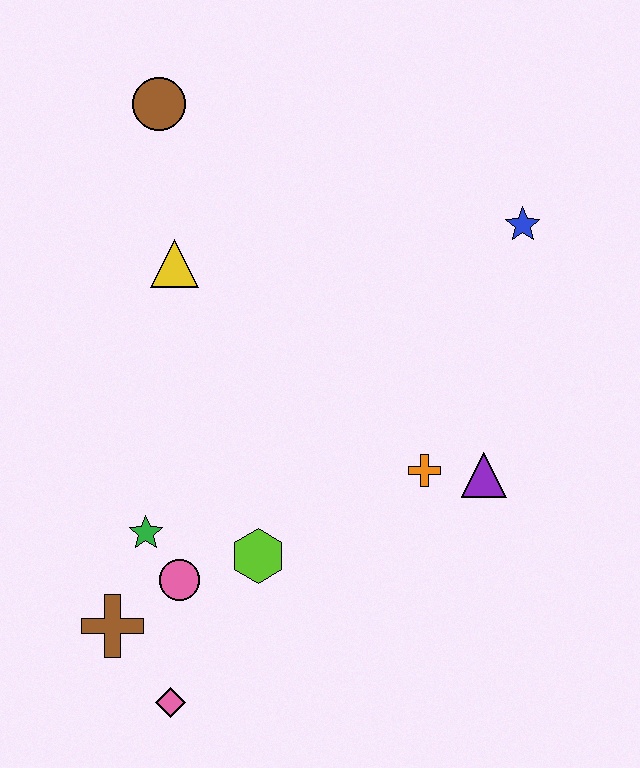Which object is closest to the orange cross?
The purple triangle is closest to the orange cross.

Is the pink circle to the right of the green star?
Yes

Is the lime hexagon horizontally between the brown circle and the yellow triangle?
No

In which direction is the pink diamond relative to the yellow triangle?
The pink diamond is below the yellow triangle.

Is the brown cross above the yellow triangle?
No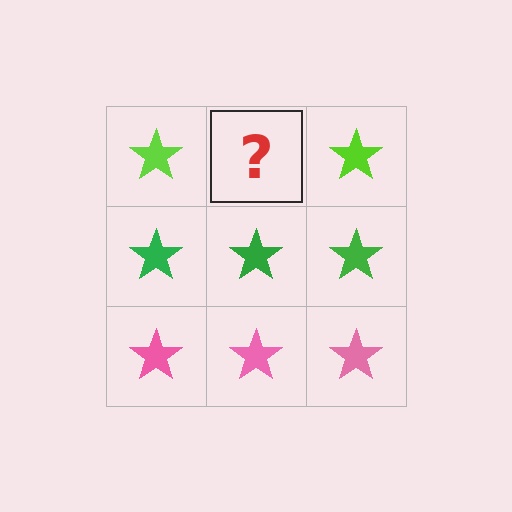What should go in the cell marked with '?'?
The missing cell should contain a lime star.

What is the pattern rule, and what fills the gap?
The rule is that each row has a consistent color. The gap should be filled with a lime star.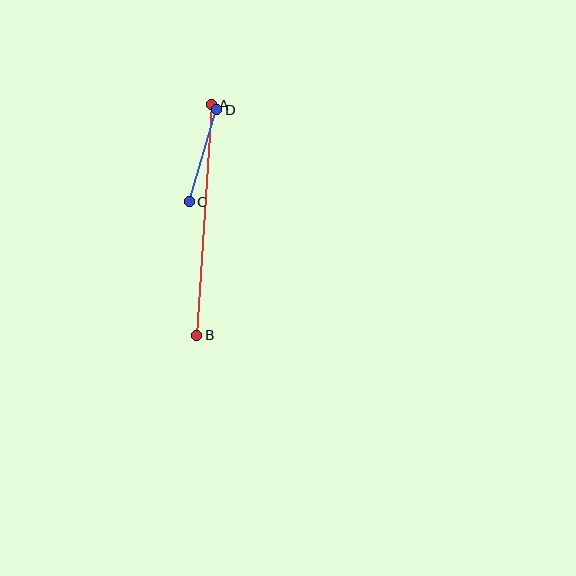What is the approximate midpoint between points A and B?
The midpoint is at approximately (204, 220) pixels.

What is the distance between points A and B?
The distance is approximately 231 pixels.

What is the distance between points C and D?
The distance is approximately 96 pixels.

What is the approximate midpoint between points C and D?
The midpoint is at approximately (203, 156) pixels.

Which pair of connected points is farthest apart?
Points A and B are farthest apart.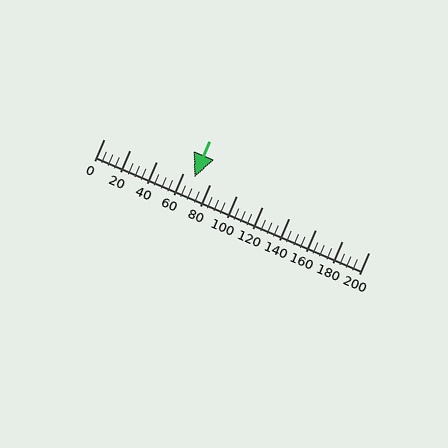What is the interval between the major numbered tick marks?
The major tick marks are spaced 20 units apart.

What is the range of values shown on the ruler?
The ruler shows values from 0 to 200.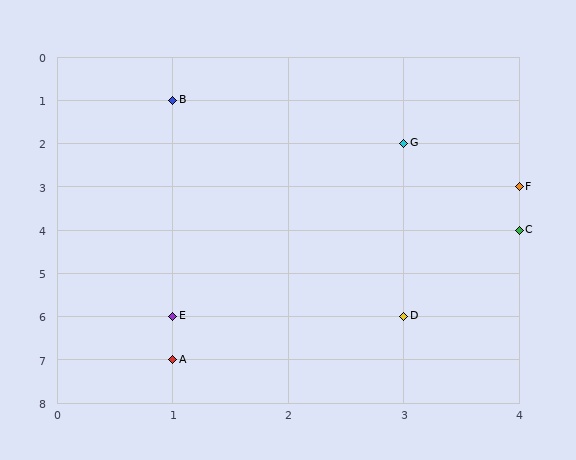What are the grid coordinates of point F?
Point F is at grid coordinates (4, 3).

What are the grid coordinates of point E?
Point E is at grid coordinates (1, 6).